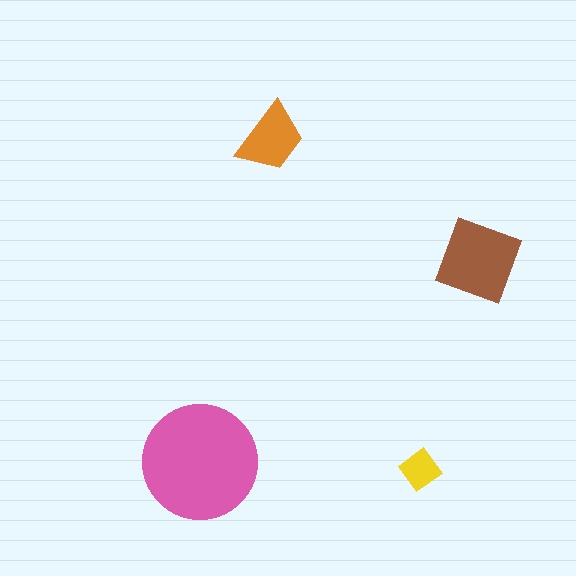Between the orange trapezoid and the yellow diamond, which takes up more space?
The orange trapezoid.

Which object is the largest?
The pink circle.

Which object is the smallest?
The yellow diamond.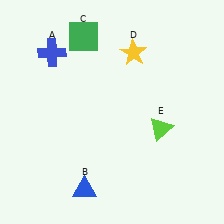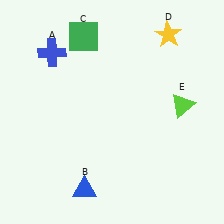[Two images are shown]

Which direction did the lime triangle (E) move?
The lime triangle (E) moved up.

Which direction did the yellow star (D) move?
The yellow star (D) moved right.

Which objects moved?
The objects that moved are: the yellow star (D), the lime triangle (E).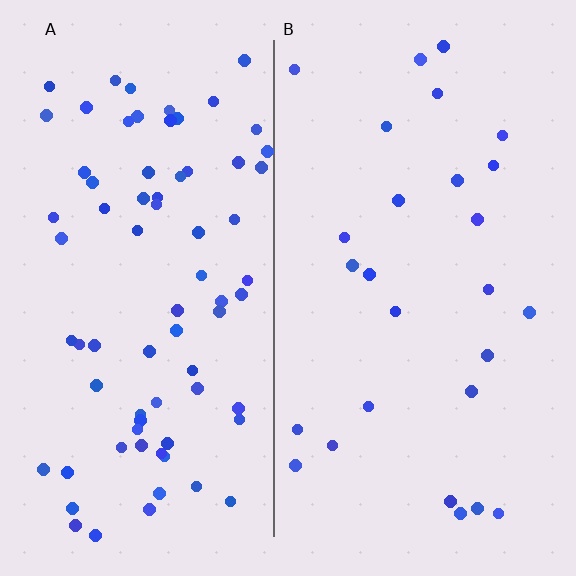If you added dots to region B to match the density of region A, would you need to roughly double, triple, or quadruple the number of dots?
Approximately triple.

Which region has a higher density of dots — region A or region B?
A (the left).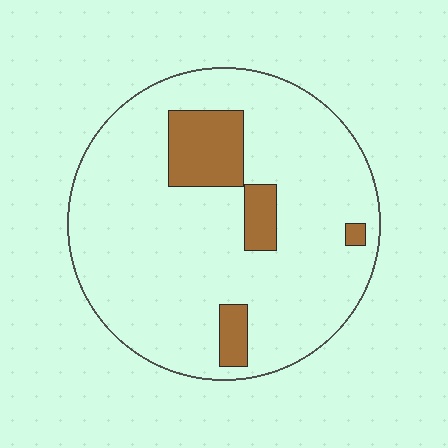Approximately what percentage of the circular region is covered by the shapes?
Approximately 15%.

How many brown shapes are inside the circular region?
4.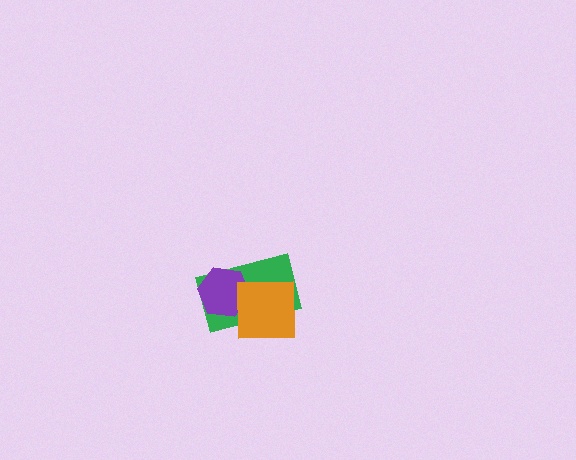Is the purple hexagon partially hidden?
Yes, it is partially covered by another shape.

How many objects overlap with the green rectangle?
2 objects overlap with the green rectangle.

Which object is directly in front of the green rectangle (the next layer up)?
The purple hexagon is directly in front of the green rectangle.